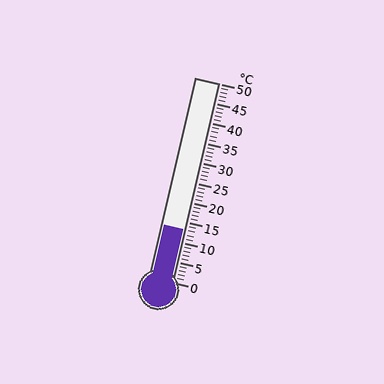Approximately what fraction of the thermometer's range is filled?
The thermometer is filled to approximately 25% of its range.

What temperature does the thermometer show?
The thermometer shows approximately 13°C.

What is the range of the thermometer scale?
The thermometer scale ranges from 0°C to 50°C.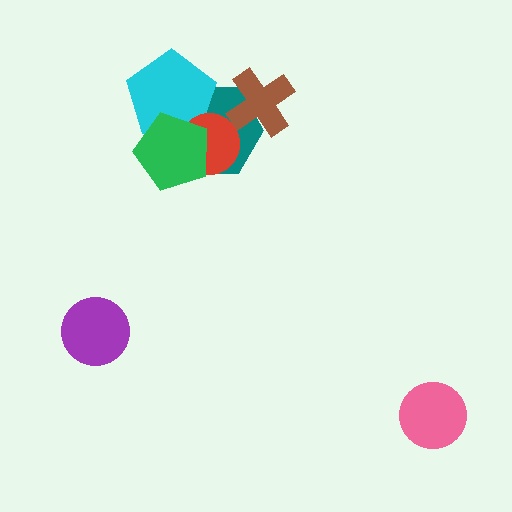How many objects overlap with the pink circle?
0 objects overlap with the pink circle.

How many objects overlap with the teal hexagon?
4 objects overlap with the teal hexagon.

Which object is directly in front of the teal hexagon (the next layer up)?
The cyan pentagon is directly in front of the teal hexagon.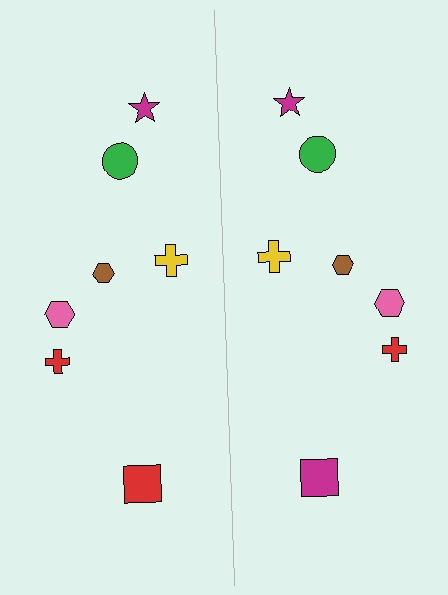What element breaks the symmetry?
The magenta square on the right side breaks the symmetry — its mirror counterpart is red.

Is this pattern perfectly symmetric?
No, the pattern is not perfectly symmetric. The magenta square on the right side breaks the symmetry — its mirror counterpart is red.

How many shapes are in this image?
There are 14 shapes in this image.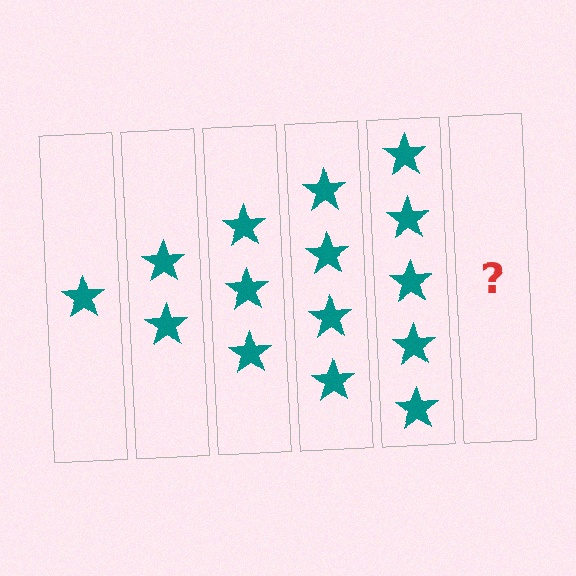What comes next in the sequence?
The next element should be 6 stars.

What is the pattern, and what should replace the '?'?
The pattern is that each step adds one more star. The '?' should be 6 stars.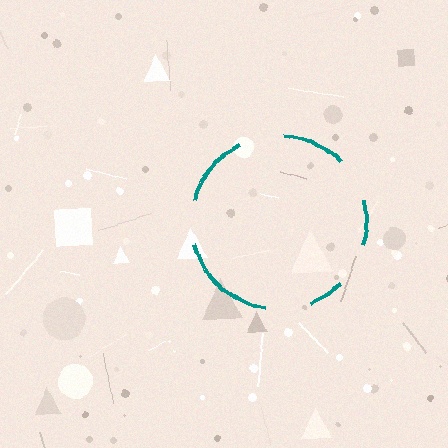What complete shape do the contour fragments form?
The contour fragments form a circle.